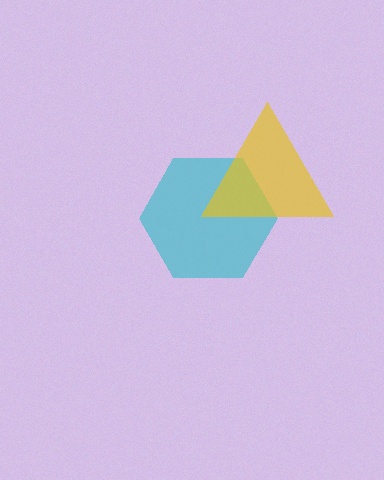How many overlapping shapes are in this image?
There are 2 overlapping shapes in the image.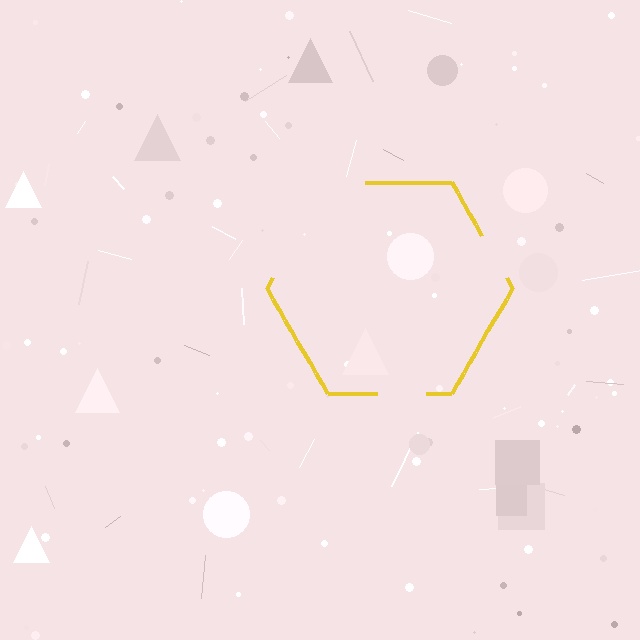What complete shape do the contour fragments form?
The contour fragments form a hexagon.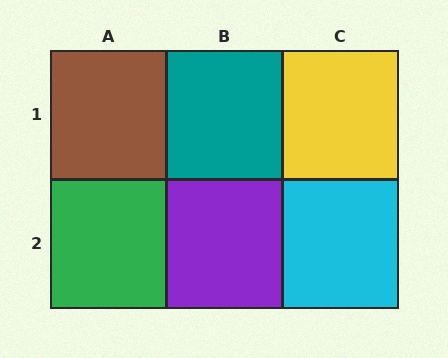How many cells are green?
1 cell is green.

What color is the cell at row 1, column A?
Brown.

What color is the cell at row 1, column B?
Teal.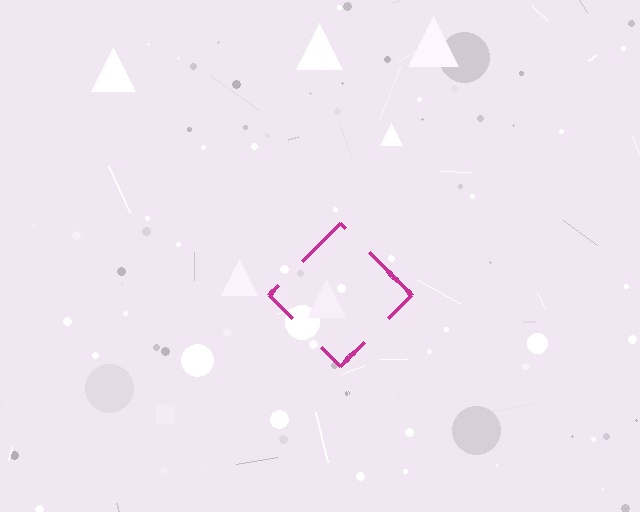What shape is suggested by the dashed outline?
The dashed outline suggests a diamond.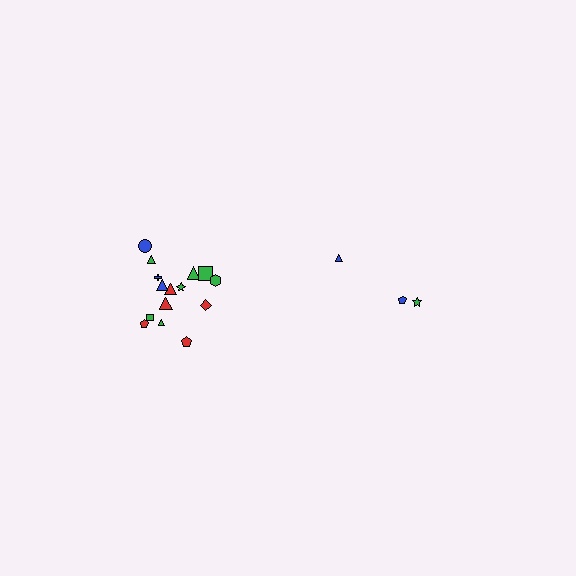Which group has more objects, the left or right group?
The left group.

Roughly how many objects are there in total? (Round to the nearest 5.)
Roughly 20 objects in total.